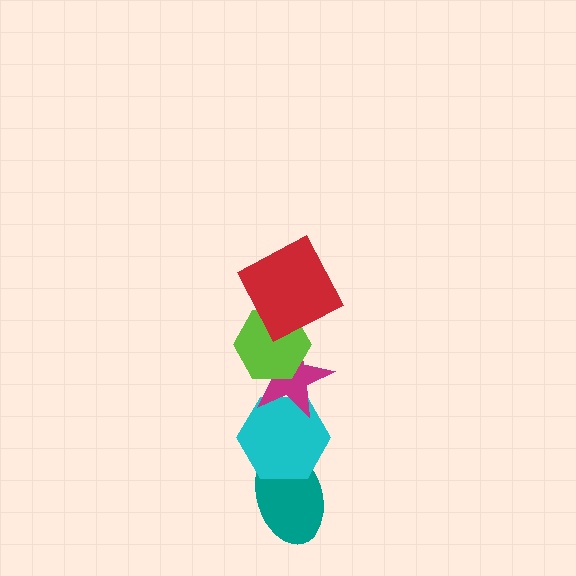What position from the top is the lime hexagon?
The lime hexagon is 2nd from the top.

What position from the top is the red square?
The red square is 1st from the top.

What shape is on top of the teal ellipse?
The cyan hexagon is on top of the teal ellipse.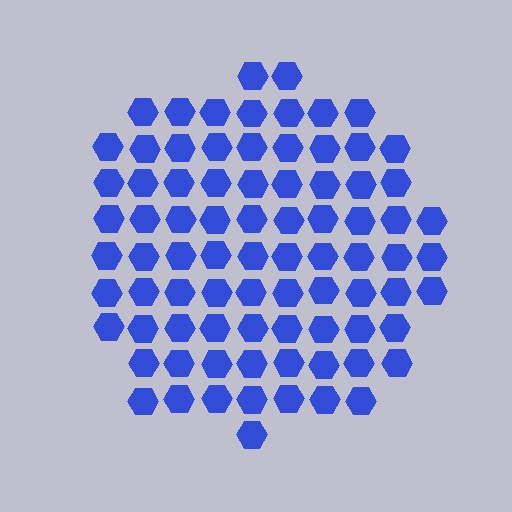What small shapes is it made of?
It is made of small hexagons.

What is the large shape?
The large shape is a circle.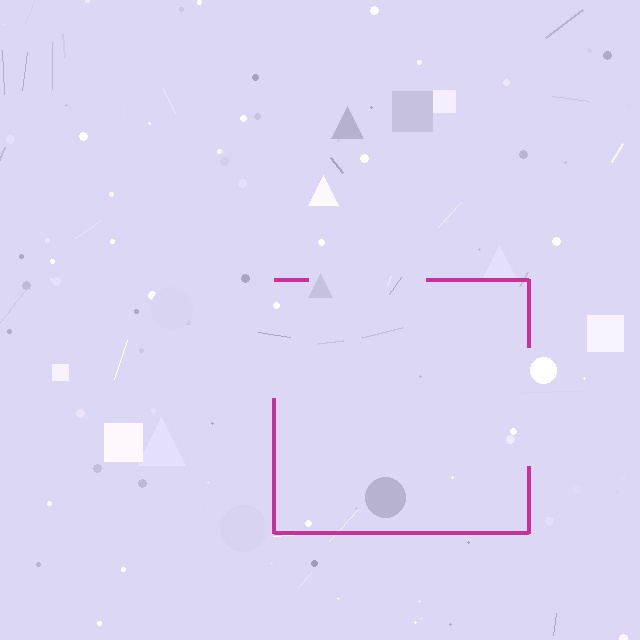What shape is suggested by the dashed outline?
The dashed outline suggests a square.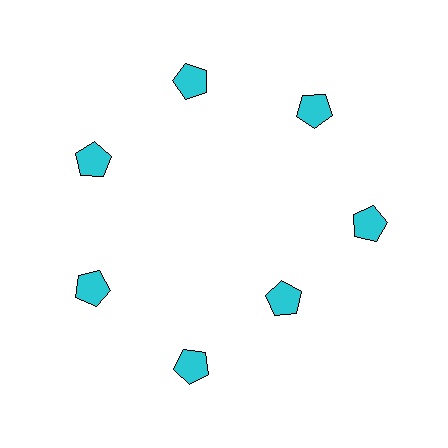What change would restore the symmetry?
The symmetry would be restored by moving it outward, back onto the ring so that all 7 pentagons sit at equal angles and equal distance from the center.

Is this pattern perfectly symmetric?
No. The 7 cyan pentagons are arranged in a ring, but one element near the 5 o'clock position is pulled inward toward the center, breaking the 7-fold rotational symmetry.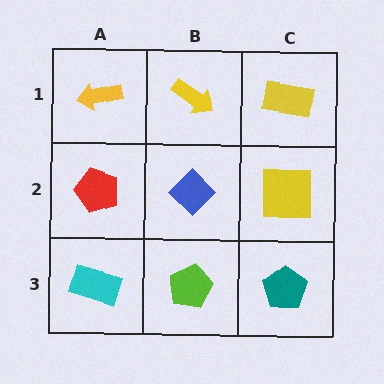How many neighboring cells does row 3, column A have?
2.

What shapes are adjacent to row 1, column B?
A blue diamond (row 2, column B), a yellow arrow (row 1, column A), a yellow rectangle (row 1, column C).